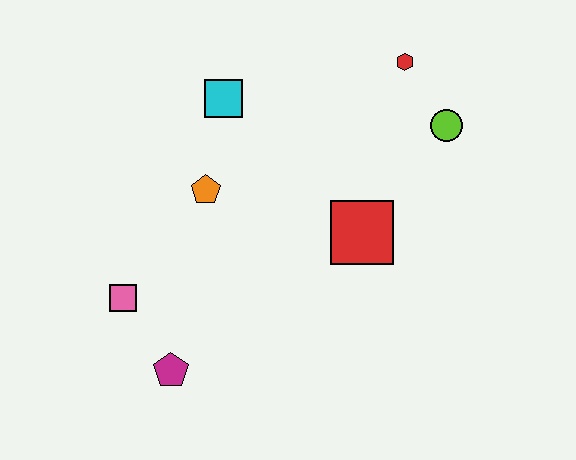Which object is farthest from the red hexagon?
The magenta pentagon is farthest from the red hexagon.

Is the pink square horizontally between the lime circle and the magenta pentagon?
No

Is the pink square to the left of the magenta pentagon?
Yes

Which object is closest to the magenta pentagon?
The pink square is closest to the magenta pentagon.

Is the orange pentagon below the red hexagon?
Yes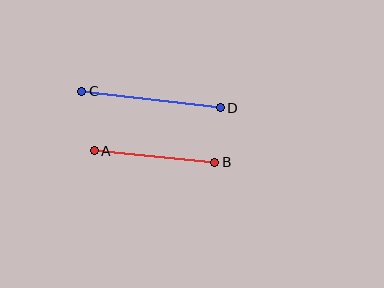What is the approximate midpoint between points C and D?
The midpoint is at approximately (151, 99) pixels.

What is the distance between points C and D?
The distance is approximately 139 pixels.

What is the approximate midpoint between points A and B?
The midpoint is at approximately (154, 156) pixels.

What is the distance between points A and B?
The distance is approximately 121 pixels.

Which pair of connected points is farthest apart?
Points C and D are farthest apart.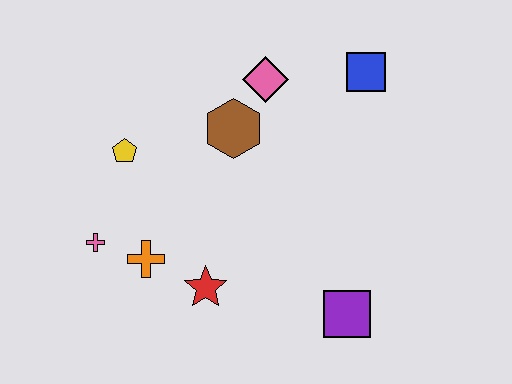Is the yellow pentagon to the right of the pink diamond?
No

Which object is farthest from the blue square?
The pink cross is farthest from the blue square.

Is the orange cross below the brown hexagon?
Yes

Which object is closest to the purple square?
The red star is closest to the purple square.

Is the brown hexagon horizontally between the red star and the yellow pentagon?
No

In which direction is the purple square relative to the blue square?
The purple square is below the blue square.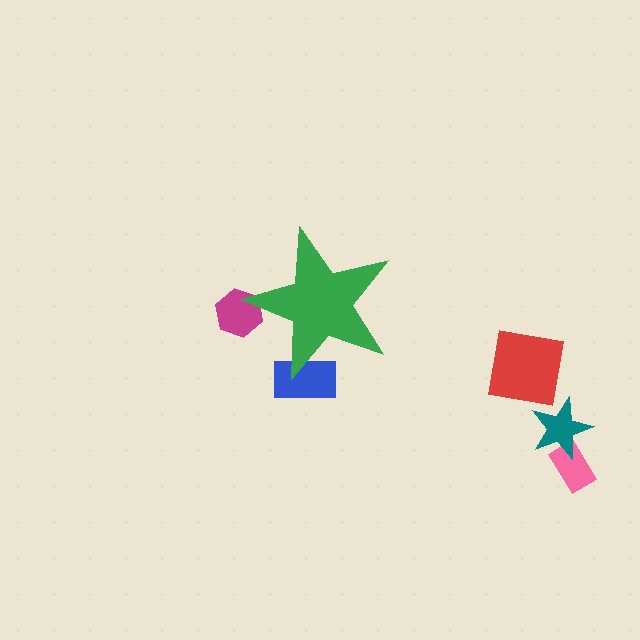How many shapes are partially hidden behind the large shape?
2 shapes are partially hidden.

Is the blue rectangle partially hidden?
Yes, the blue rectangle is partially hidden behind the green star.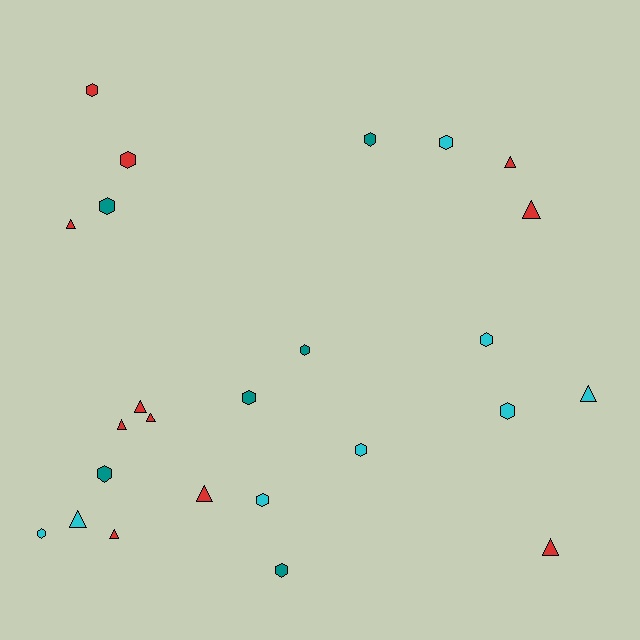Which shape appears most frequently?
Hexagon, with 14 objects.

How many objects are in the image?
There are 25 objects.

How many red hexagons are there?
There are 2 red hexagons.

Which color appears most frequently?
Red, with 11 objects.